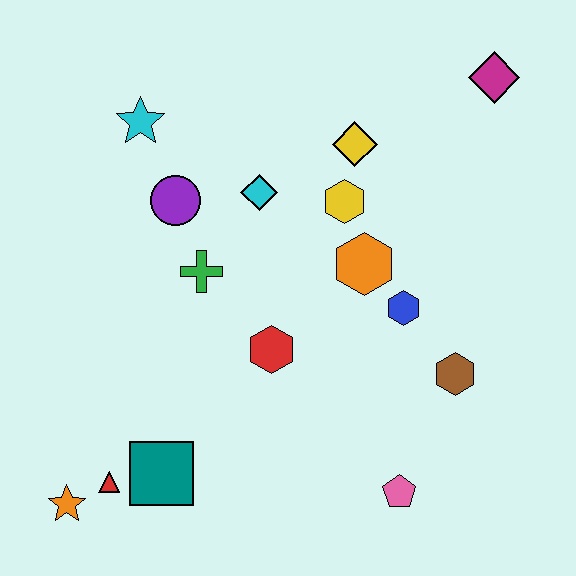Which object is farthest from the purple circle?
The pink pentagon is farthest from the purple circle.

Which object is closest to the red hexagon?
The green cross is closest to the red hexagon.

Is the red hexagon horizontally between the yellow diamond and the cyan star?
Yes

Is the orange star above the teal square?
No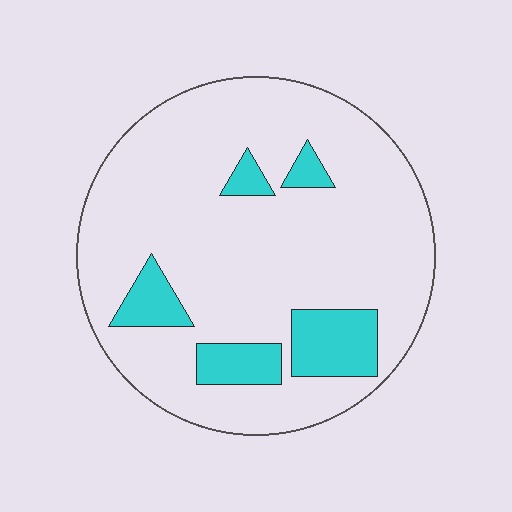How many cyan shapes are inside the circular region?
5.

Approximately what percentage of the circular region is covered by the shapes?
Approximately 15%.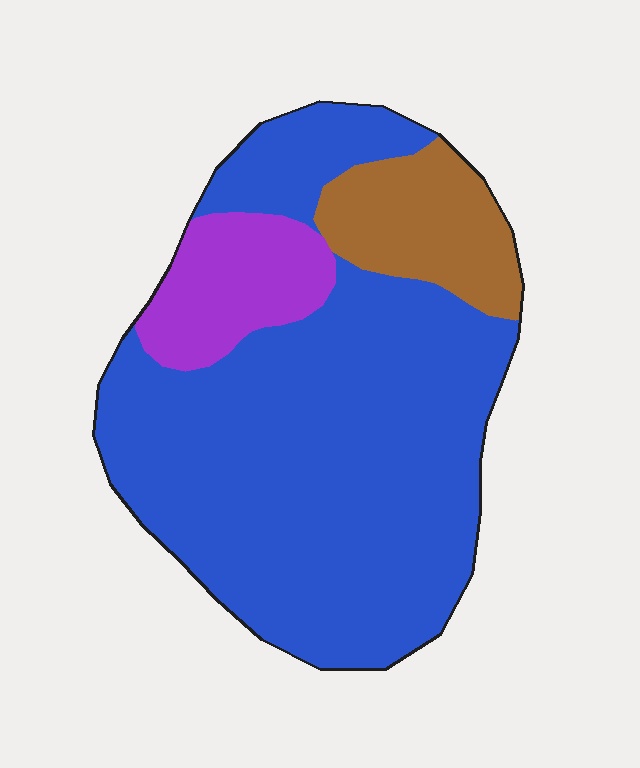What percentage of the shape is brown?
Brown covers 13% of the shape.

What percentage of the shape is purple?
Purple takes up about one eighth (1/8) of the shape.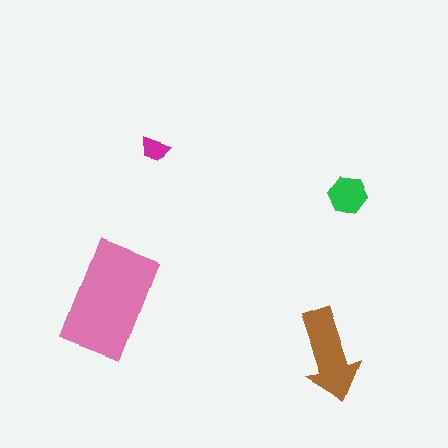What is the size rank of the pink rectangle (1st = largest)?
1st.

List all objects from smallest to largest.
The magenta trapezoid, the green hexagon, the brown arrow, the pink rectangle.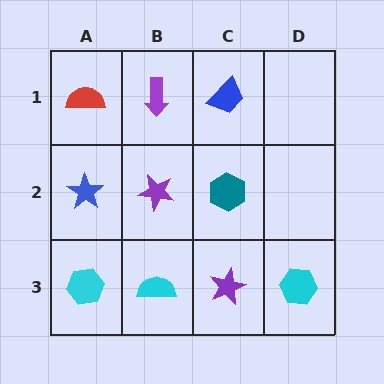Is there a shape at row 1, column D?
No, that cell is empty.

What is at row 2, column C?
A teal hexagon.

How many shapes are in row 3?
4 shapes.